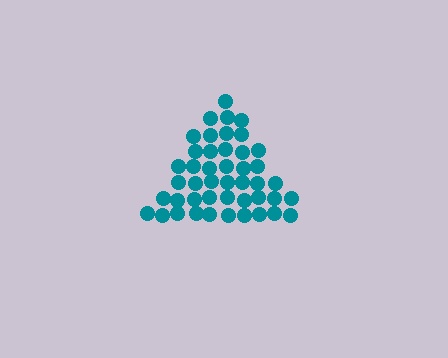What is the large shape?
The large shape is a triangle.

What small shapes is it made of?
It is made of small circles.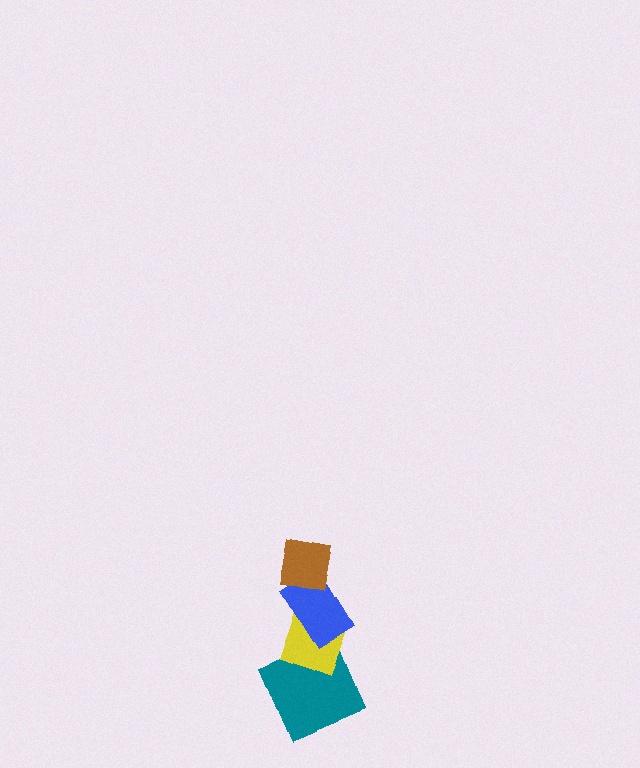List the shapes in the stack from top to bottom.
From top to bottom: the brown square, the blue rectangle, the yellow diamond, the teal square.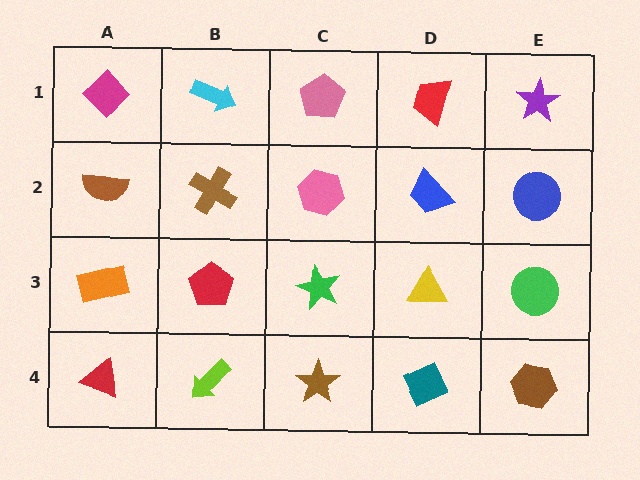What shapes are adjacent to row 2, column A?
A magenta diamond (row 1, column A), an orange rectangle (row 3, column A), a brown cross (row 2, column B).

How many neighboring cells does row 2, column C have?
4.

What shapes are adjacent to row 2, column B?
A cyan arrow (row 1, column B), a red pentagon (row 3, column B), a brown semicircle (row 2, column A), a pink hexagon (row 2, column C).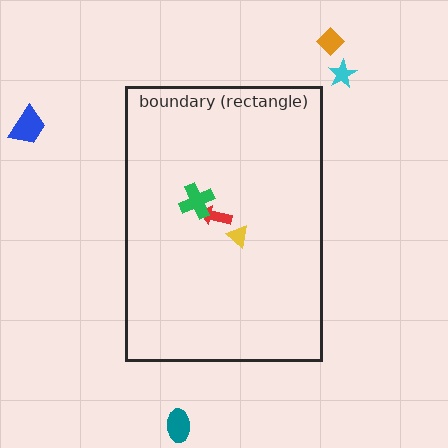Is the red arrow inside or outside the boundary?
Inside.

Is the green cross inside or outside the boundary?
Inside.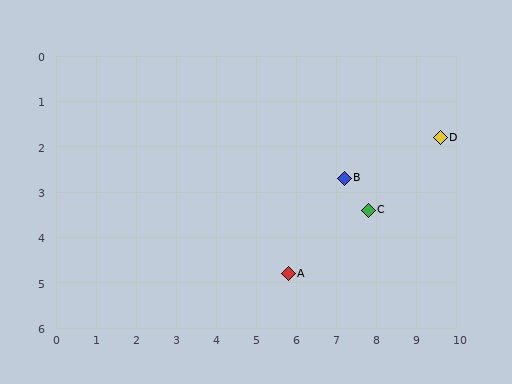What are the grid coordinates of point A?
Point A is at approximately (5.8, 4.8).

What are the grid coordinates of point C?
Point C is at approximately (7.8, 3.4).